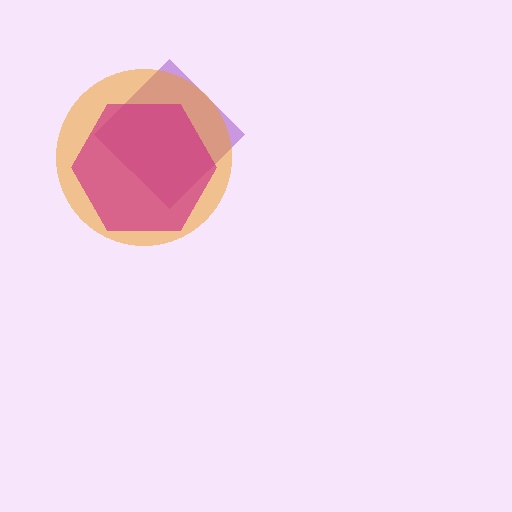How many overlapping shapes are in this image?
There are 3 overlapping shapes in the image.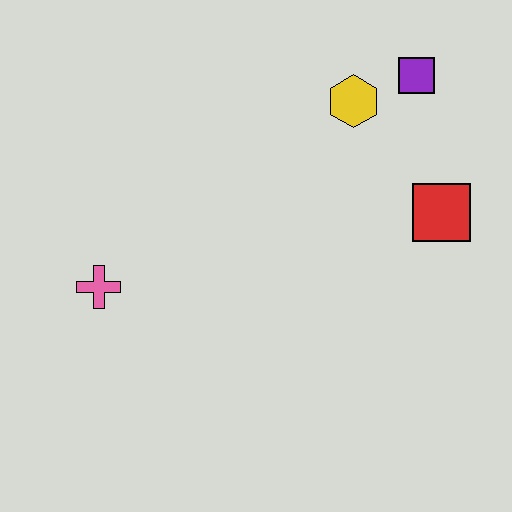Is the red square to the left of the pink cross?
No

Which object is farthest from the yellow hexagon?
The pink cross is farthest from the yellow hexagon.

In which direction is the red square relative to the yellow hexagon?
The red square is below the yellow hexagon.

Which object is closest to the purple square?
The yellow hexagon is closest to the purple square.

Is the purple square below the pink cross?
No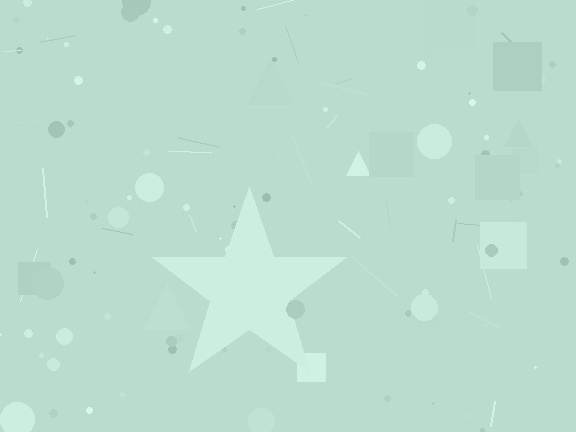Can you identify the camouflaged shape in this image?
The camouflaged shape is a star.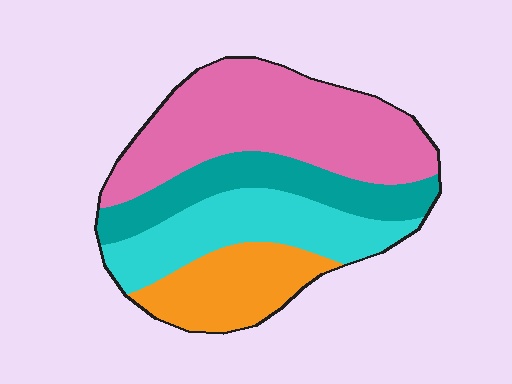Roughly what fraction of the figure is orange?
Orange covers about 20% of the figure.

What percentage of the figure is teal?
Teal covers around 20% of the figure.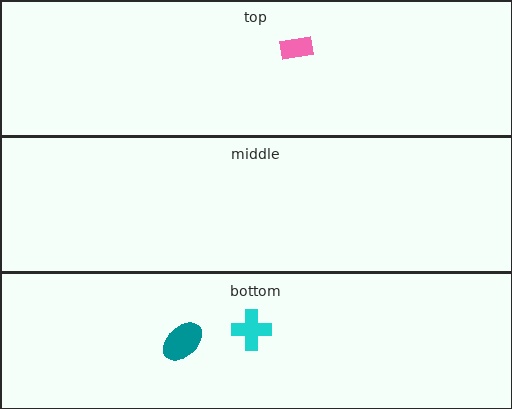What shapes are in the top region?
The pink rectangle.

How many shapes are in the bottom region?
2.